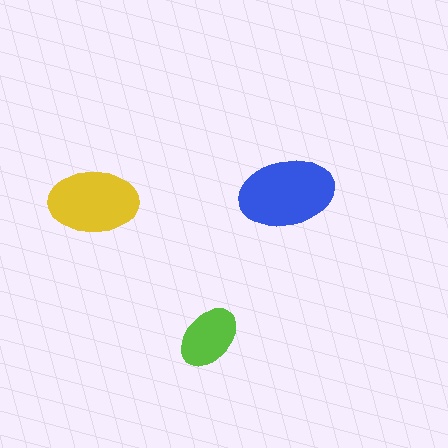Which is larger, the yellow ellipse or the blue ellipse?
The blue one.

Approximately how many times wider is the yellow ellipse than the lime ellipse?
About 1.5 times wider.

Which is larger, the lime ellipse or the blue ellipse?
The blue one.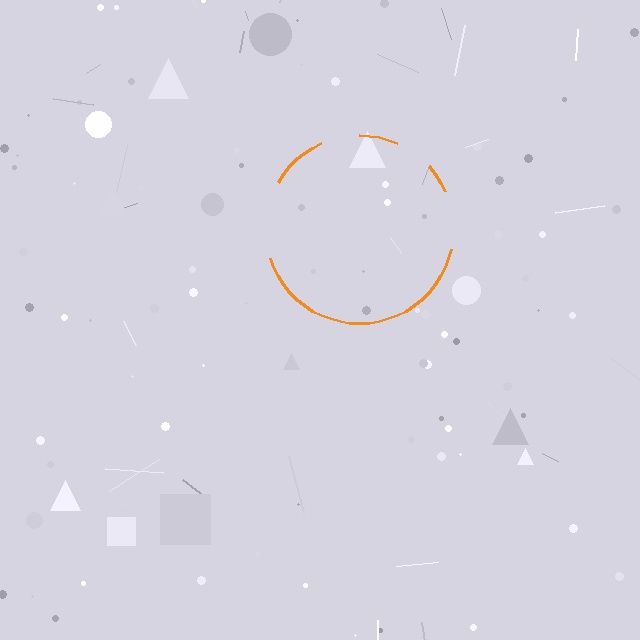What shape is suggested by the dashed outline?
The dashed outline suggests a circle.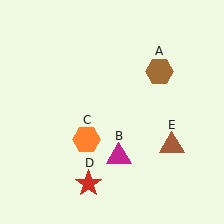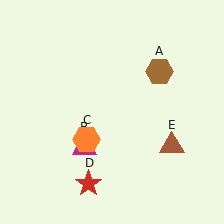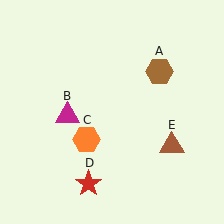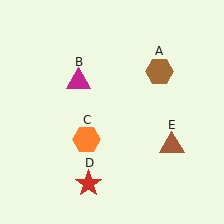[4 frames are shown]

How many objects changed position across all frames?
1 object changed position: magenta triangle (object B).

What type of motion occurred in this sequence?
The magenta triangle (object B) rotated clockwise around the center of the scene.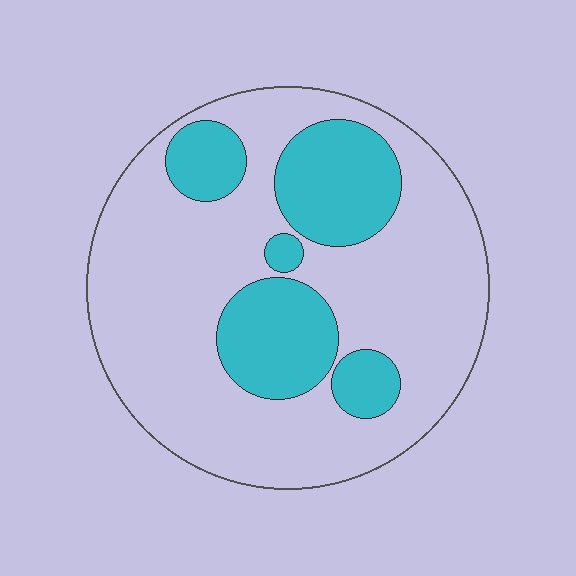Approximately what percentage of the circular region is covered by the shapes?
Approximately 25%.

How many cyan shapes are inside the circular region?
5.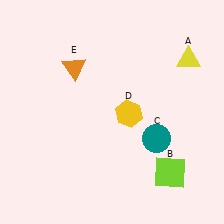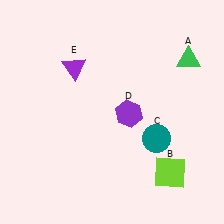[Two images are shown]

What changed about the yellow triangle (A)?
In Image 1, A is yellow. In Image 2, it changed to green.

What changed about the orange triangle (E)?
In Image 1, E is orange. In Image 2, it changed to purple.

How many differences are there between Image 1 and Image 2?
There are 3 differences between the two images.